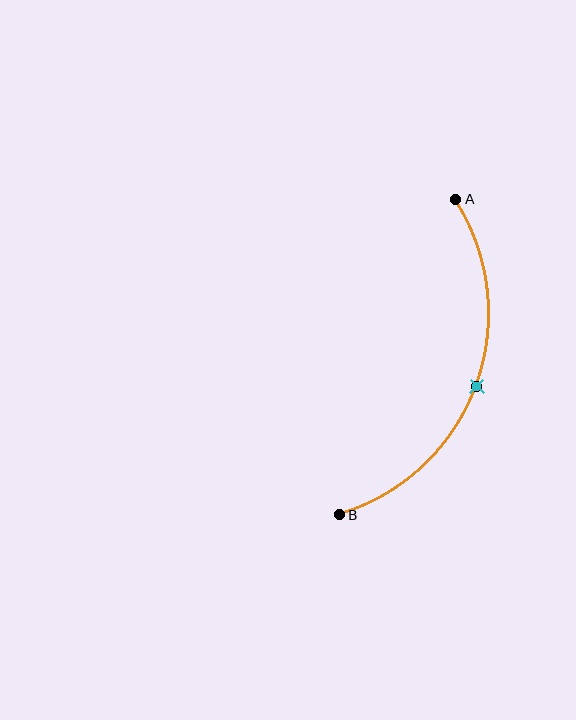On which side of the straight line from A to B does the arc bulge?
The arc bulges to the right of the straight line connecting A and B.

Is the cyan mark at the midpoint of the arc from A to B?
Yes. The cyan mark lies on the arc at equal arc-length from both A and B — it is the arc midpoint.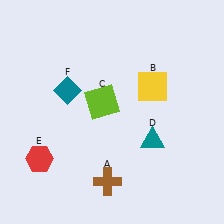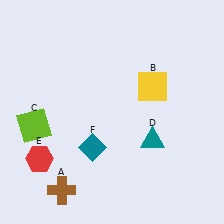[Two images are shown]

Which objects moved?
The objects that moved are: the brown cross (A), the lime square (C), the teal diamond (F).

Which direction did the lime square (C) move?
The lime square (C) moved left.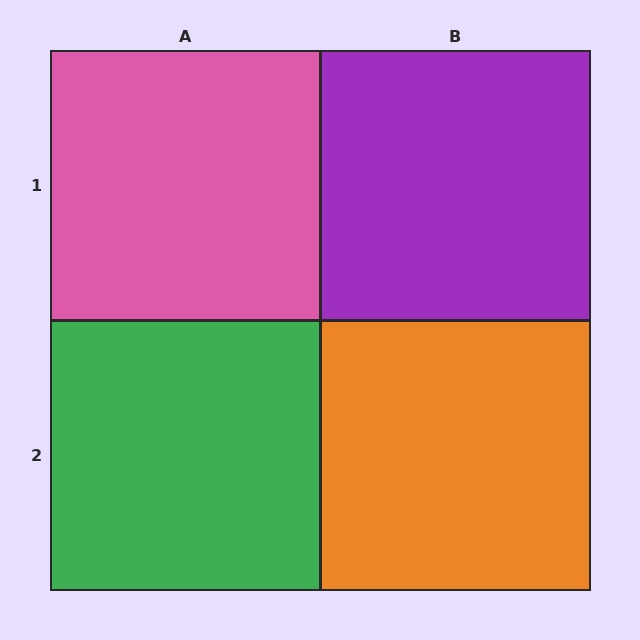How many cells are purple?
1 cell is purple.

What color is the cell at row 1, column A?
Pink.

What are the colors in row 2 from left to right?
Green, orange.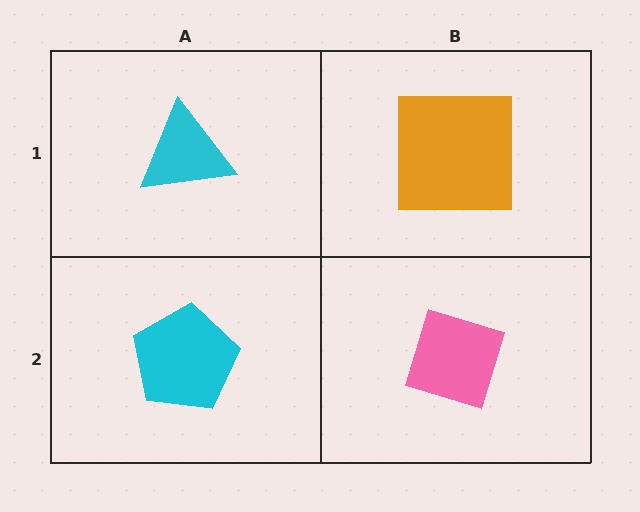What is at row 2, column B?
A pink diamond.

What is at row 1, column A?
A cyan triangle.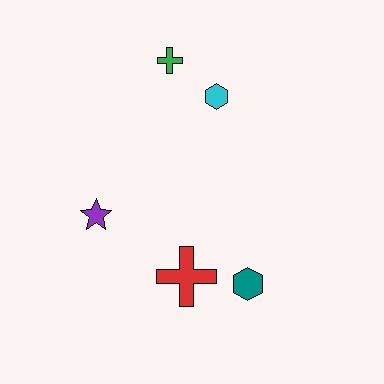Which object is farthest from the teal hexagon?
The green cross is farthest from the teal hexagon.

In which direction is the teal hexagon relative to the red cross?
The teal hexagon is to the right of the red cross.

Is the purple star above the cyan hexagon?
No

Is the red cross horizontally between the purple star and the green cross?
No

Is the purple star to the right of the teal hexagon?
No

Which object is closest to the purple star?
The red cross is closest to the purple star.